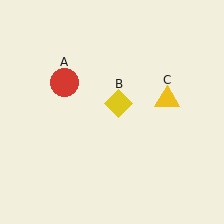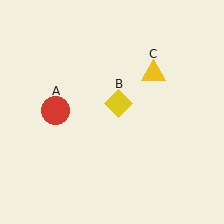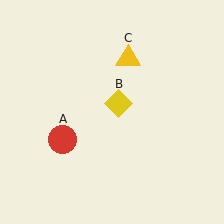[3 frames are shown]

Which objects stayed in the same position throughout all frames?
Yellow diamond (object B) remained stationary.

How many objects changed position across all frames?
2 objects changed position: red circle (object A), yellow triangle (object C).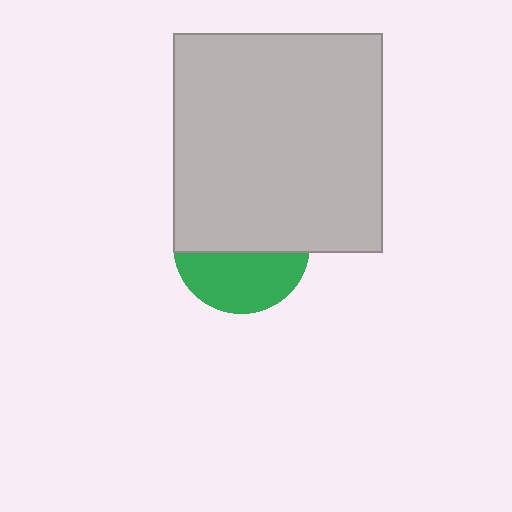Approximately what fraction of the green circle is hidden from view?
Roughly 58% of the green circle is hidden behind the light gray rectangle.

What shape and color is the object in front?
The object in front is a light gray rectangle.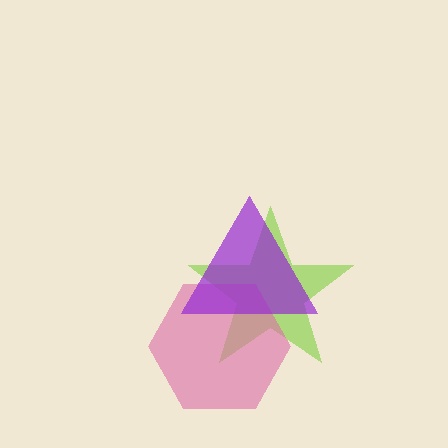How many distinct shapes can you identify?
There are 3 distinct shapes: a lime star, a pink hexagon, a purple triangle.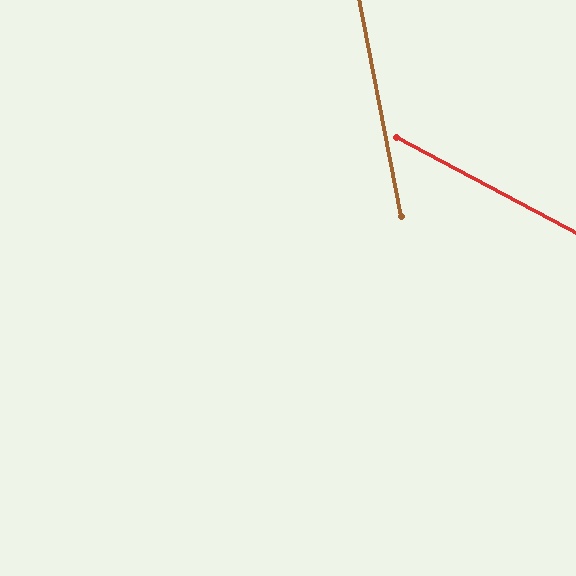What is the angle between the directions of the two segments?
Approximately 51 degrees.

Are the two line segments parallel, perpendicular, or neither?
Neither parallel nor perpendicular — they differ by about 51°.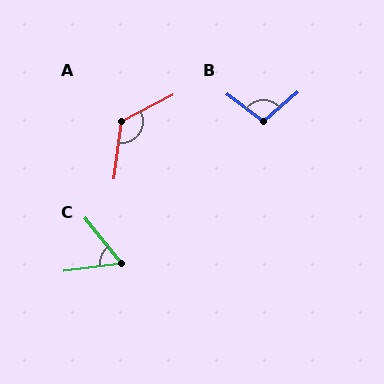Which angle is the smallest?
C, at approximately 59 degrees.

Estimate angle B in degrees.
Approximately 103 degrees.